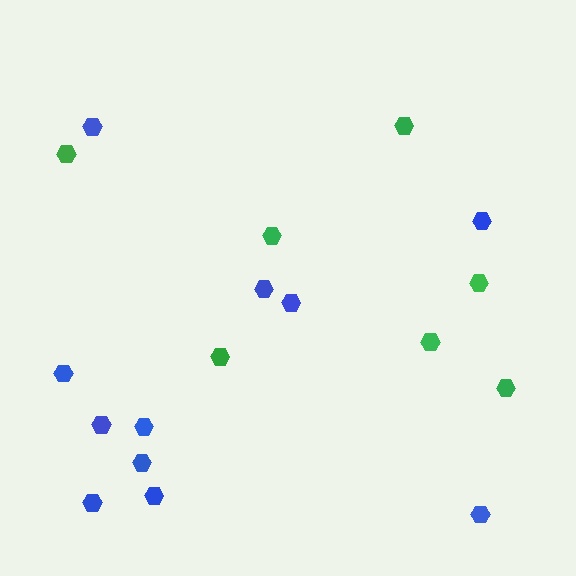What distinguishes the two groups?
There are 2 groups: one group of blue hexagons (11) and one group of green hexagons (7).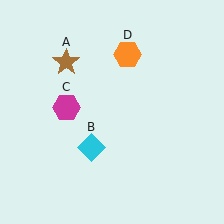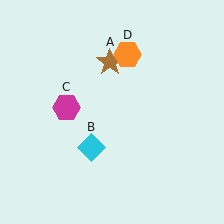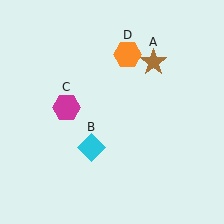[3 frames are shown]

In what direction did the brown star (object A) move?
The brown star (object A) moved right.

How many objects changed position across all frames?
1 object changed position: brown star (object A).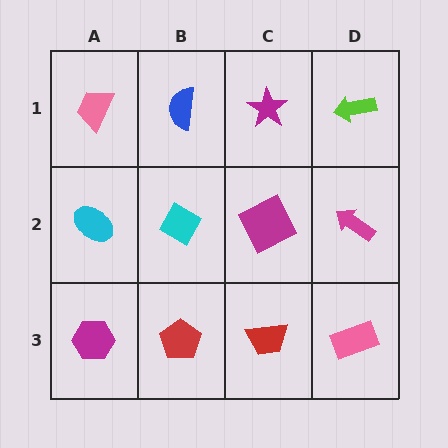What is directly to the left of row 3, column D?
A red trapezoid.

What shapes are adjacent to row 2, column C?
A magenta star (row 1, column C), a red trapezoid (row 3, column C), a cyan diamond (row 2, column B), a magenta arrow (row 2, column D).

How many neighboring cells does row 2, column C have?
4.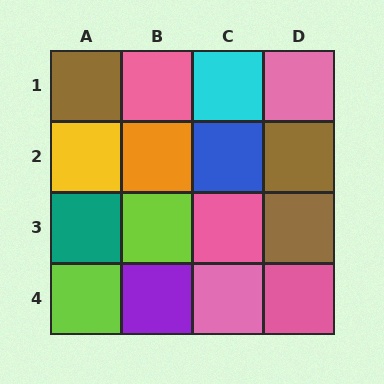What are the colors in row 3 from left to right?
Teal, lime, pink, brown.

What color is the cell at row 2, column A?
Yellow.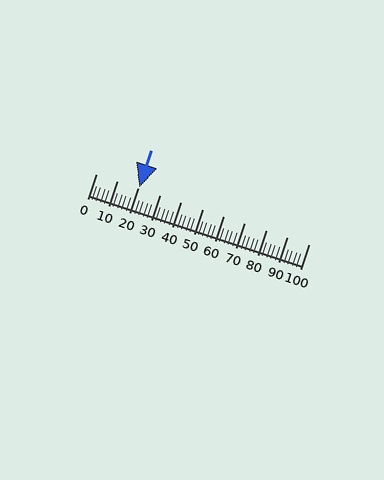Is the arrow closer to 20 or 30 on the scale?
The arrow is closer to 20.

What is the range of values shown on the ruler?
The ruler shows values from 0 to 100.